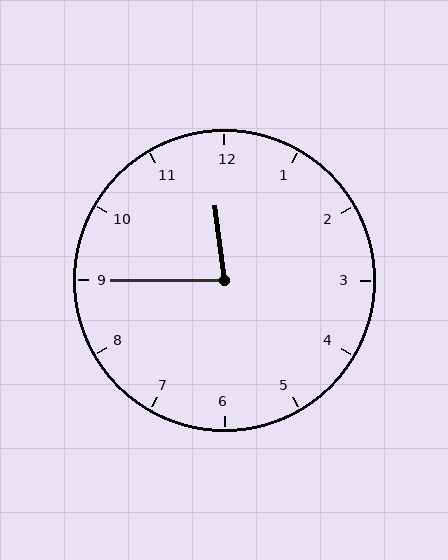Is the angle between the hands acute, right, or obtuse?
It is acute.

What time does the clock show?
11:45.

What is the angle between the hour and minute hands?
Approximately 82 degrees.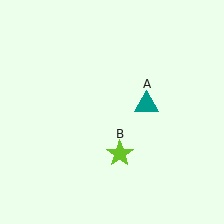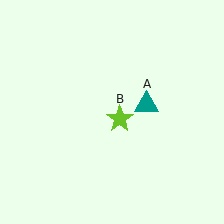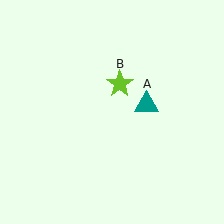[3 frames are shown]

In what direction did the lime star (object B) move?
The lime star (object B) moved up.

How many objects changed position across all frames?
1 object changed position: lime star (object B).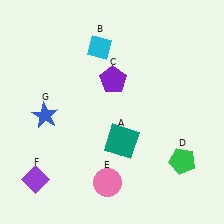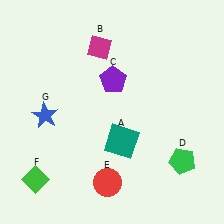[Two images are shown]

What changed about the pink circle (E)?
In Image 1, E is pink. In Image 2, it changed to red.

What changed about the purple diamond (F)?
In Image 1, F is purple. In Image 2, it changed to green.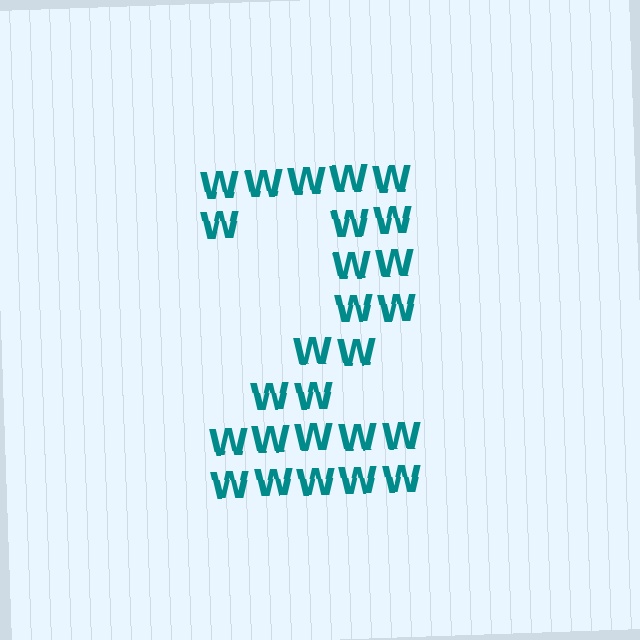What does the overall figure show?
The overall figure shows the digit 2.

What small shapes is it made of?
It is made of small letter W's.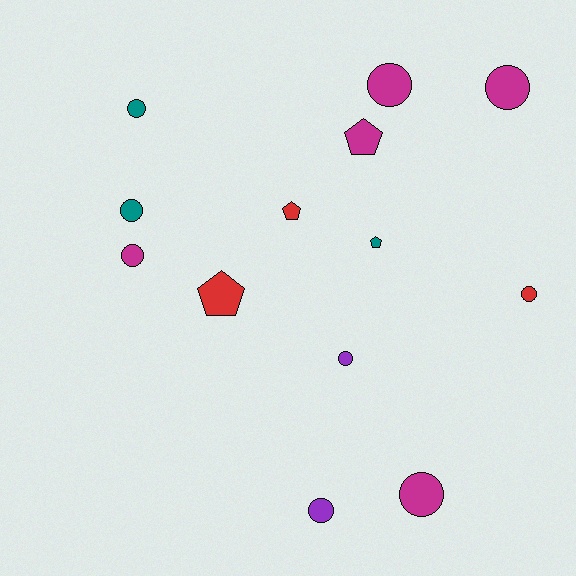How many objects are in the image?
There are 13 objects.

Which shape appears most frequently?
Circle, with 9 objects.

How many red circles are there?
There is 1 red circle.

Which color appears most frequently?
Magenta, with 5 objects.